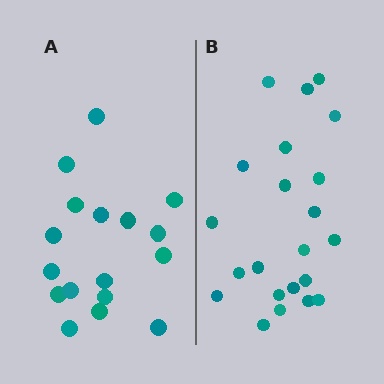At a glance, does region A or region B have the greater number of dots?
Region B (the right region) has more dots.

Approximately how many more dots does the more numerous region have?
Region B has about 5 more dots than region A.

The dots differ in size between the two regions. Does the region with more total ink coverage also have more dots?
No. Region A has more total ink coverage because its dots are larger, but region B actually contains more individual dots. Total area can be misleading — the number of items is what matters here.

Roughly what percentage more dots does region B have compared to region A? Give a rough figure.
About 30% more.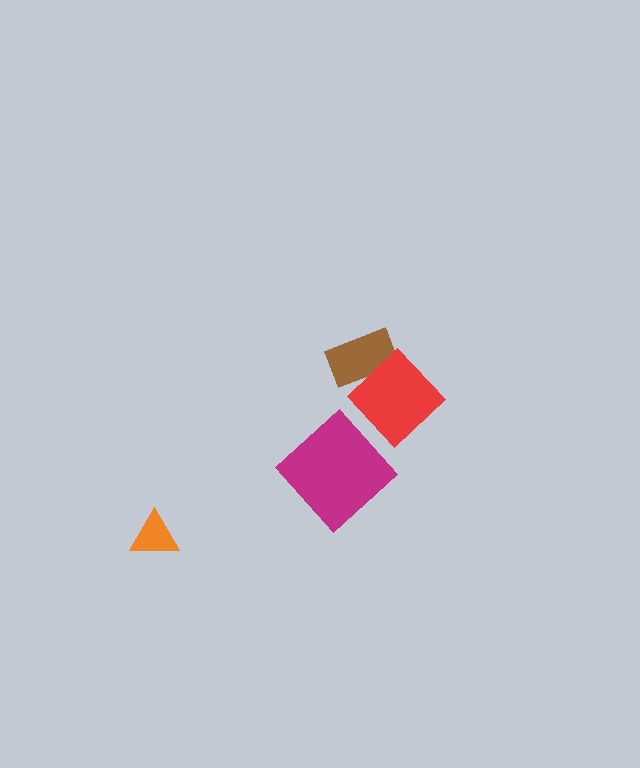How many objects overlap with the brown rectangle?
1 object overlaps with the brown rectangle.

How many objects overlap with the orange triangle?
0 objects overlap with the orange triangle.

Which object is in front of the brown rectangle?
The red diamond is in front of the brown rectangle.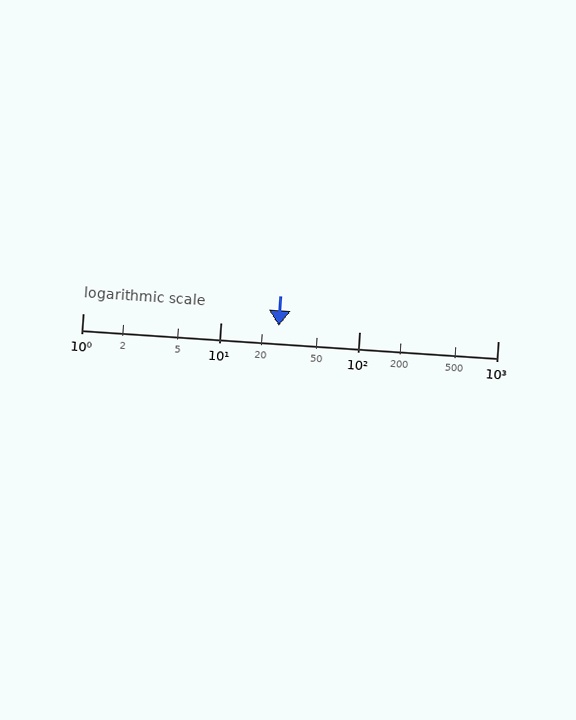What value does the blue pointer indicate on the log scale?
The pointer indicates approximately 26.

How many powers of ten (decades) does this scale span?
The scale spans 3 decades, from 1 to 1000.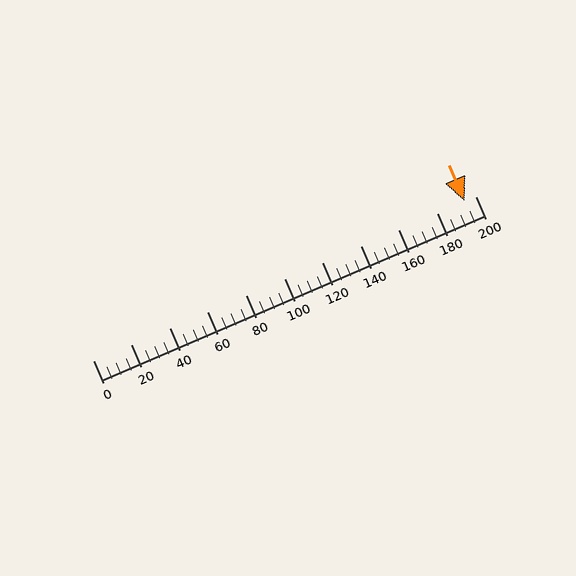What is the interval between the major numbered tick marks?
The major tick marks are spaced 20 units apart.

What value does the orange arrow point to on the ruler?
The orange arrow points to approximately 195.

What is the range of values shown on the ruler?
The ruler shows values from 0 to 200.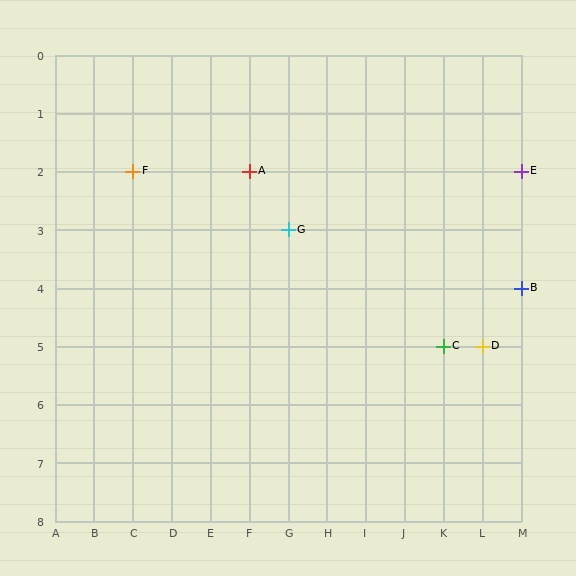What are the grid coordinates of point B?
Point B is at grid coordinates (M, 4).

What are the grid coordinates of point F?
Point F is at grid coordinates (C, 2).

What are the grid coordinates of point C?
Point C is at grid coordinates (K, 5).